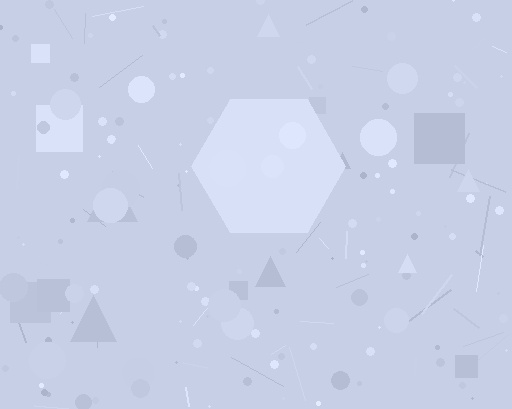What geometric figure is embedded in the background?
A hexagon is embedded in the background.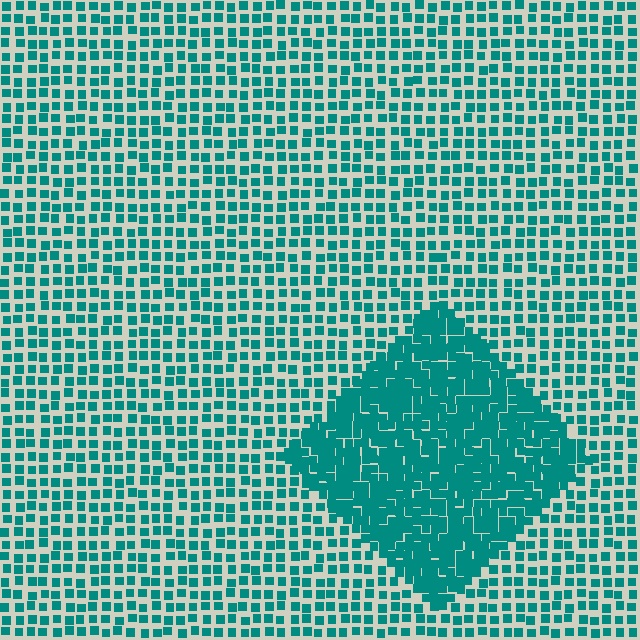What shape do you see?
I see a diamond.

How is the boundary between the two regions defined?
The boundary is defined by a change in element density (approximately 2.1x ratio). All elements are the same color, size, and shape.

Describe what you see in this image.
The image contains small teal elements arranged at two different densities. A diamond-shaped region is visible where the elements are more densely packed than the surrounding area.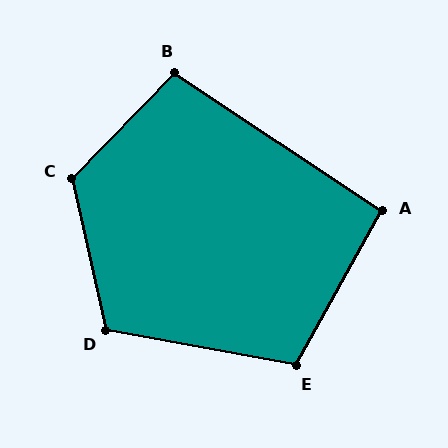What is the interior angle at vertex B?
Approximately 101 degrees (obtuse).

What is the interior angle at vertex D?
Approximately 113 degrees (obtuse).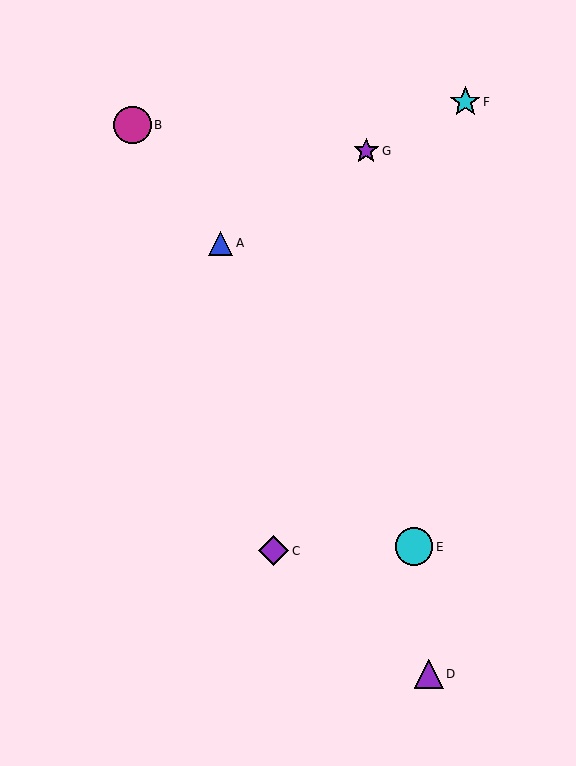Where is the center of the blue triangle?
The center of the blue triangle is at (220, 243).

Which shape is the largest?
The magenta circle (labeled B) is the largest.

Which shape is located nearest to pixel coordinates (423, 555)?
The cyan circle (labeled E) at (414, 547) is nearest to that location.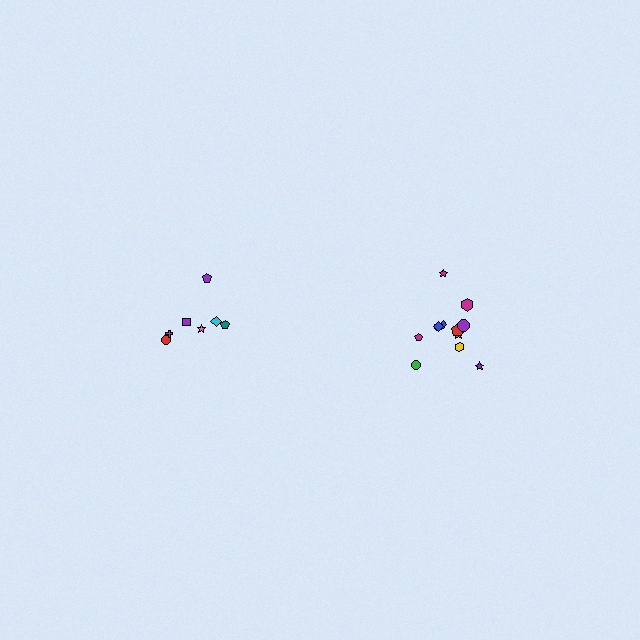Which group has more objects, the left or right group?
The right group.